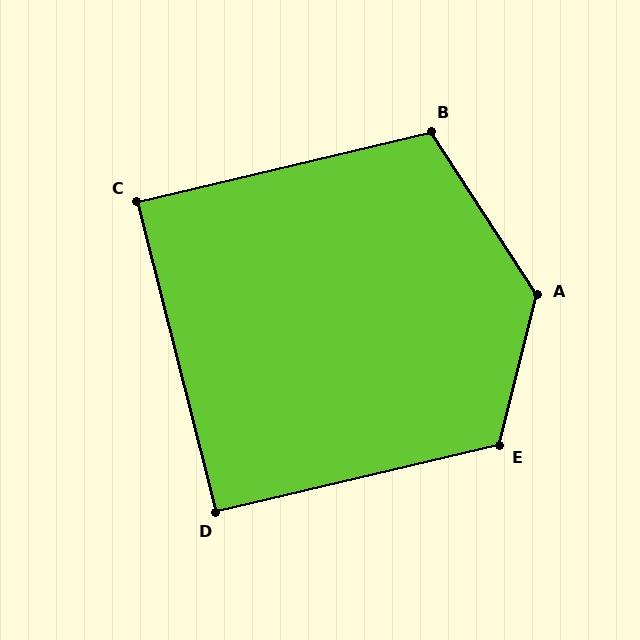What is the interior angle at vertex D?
Approximately 91 degrees (approximately right).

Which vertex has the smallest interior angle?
C, at approximately 89 degrees.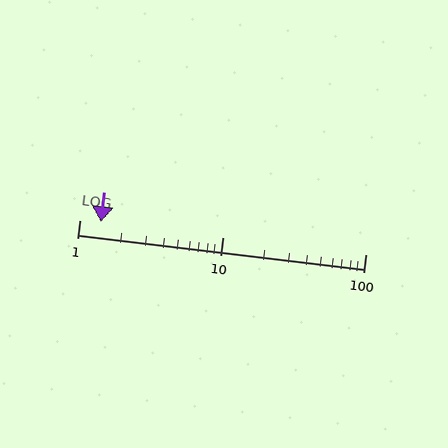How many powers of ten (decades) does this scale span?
The scale spans 2 decades, from 1 to 100.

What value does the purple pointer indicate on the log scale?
The pointer indicates approximately 1.4.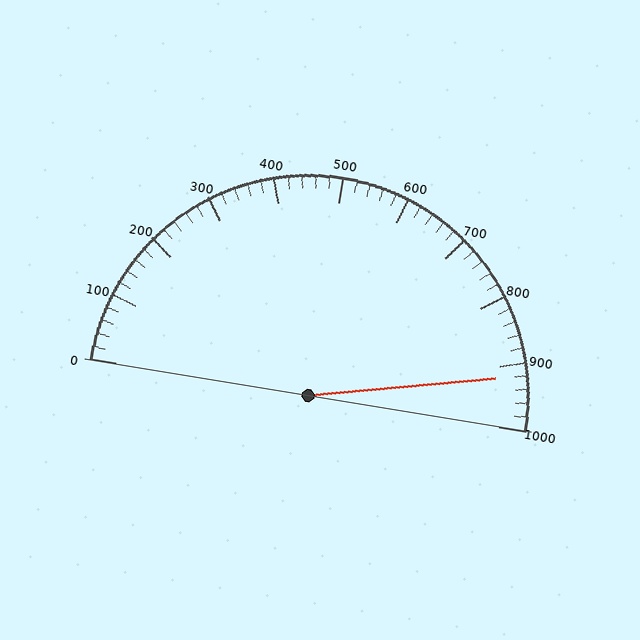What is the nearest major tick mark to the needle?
The nearest major tick mark is 900.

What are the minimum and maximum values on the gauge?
The gauge ranges from 0 to 1000.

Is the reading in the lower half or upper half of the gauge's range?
The reading is in the upper half of the range (0 to 1000).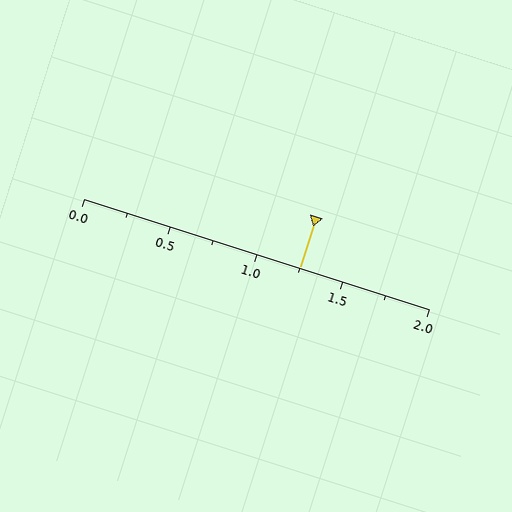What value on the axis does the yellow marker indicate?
The marker indicates approximately 1.25.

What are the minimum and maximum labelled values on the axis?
The axis runs from 0.0 to 2.0.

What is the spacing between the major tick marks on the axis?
The major ticks are spaced 0.5 apart.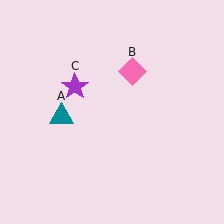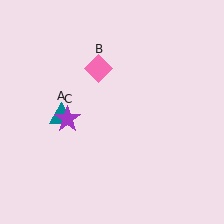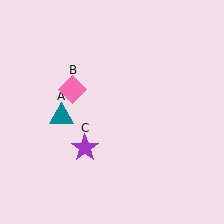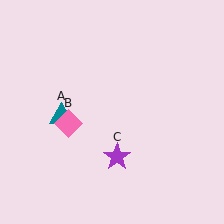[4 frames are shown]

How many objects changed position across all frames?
2 objects changed position: pink diamond (object B), purple star (object C).